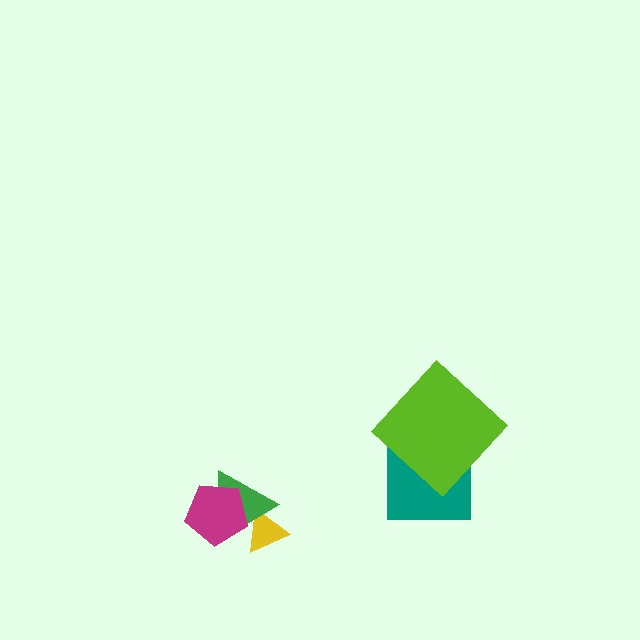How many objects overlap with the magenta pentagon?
2 objects overlap with the magenta pentagon.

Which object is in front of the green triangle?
The magenta pentagon is in front of the green triangle.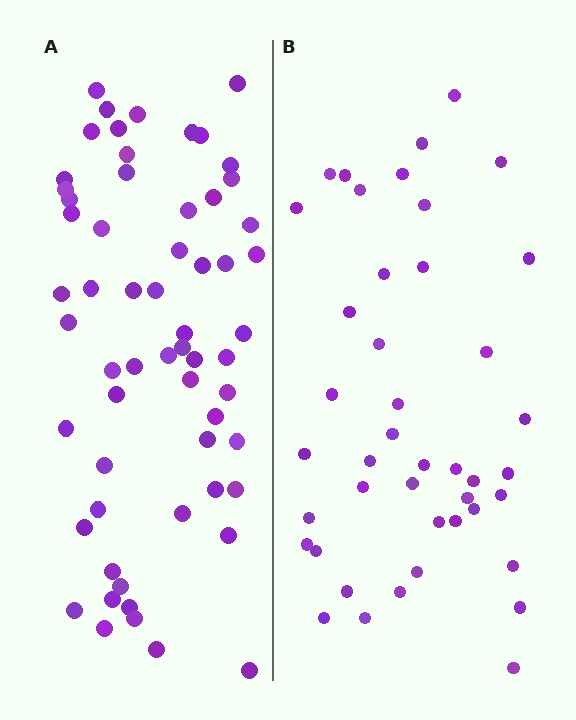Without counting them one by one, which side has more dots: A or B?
Region A (the left region) has more dots.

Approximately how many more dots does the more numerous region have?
Region A has approximately 15 more dots than region B.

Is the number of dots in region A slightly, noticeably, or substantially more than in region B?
Region A has noticeably more, but not dramatically so. The ratio is roughly 1.4 to 1.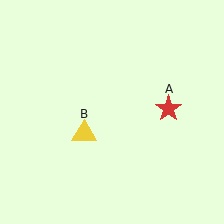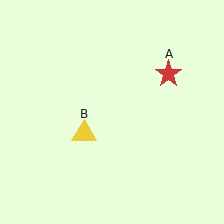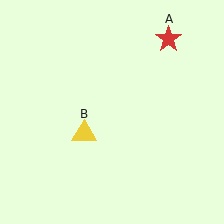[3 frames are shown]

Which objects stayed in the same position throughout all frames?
Yellow triangle (object B) remained stationary.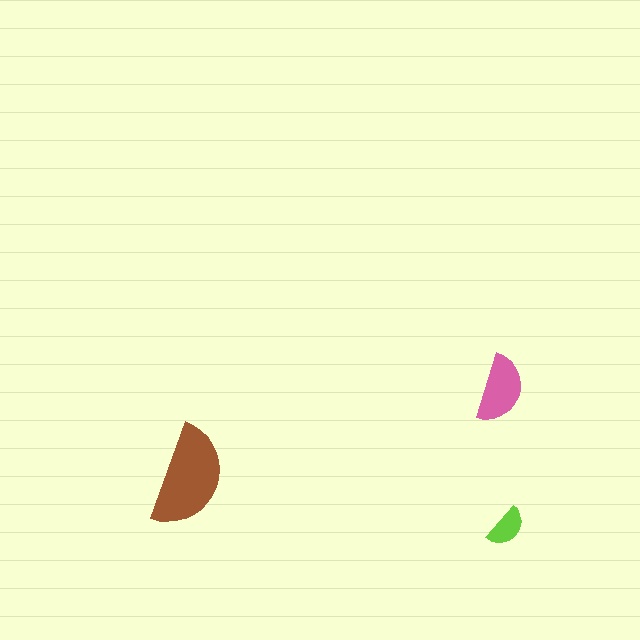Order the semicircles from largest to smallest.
the brown one, the pink one, the lime one.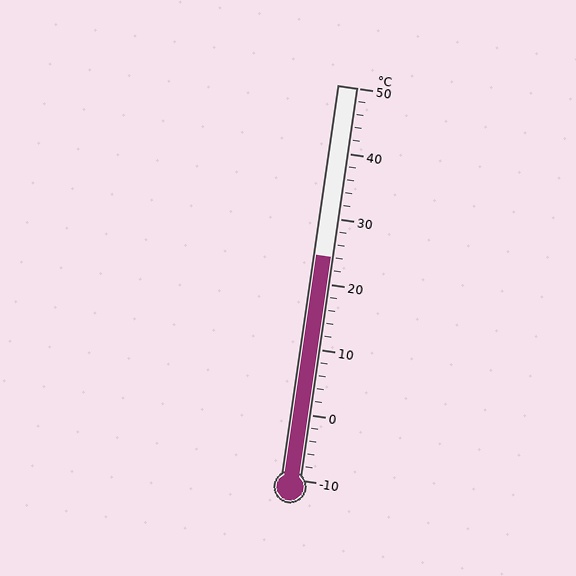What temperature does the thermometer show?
The thermometer shows approximately 24°C.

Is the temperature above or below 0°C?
The temperature is above 0°C.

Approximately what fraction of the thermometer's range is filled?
The thermometer is filled to approximately 55% of its range.